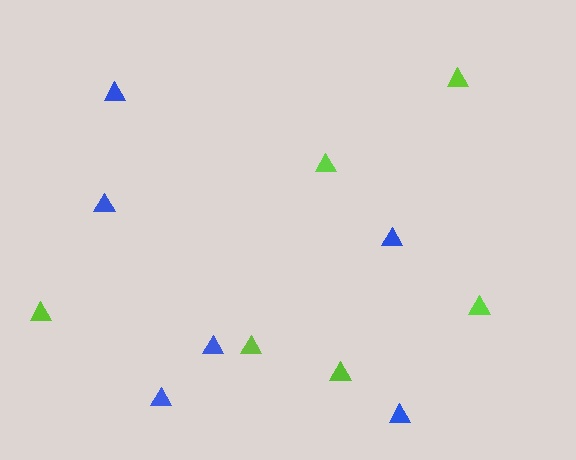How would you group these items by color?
There are 2 groups: one group of lime triangles (6) and one group of blue triangles (6).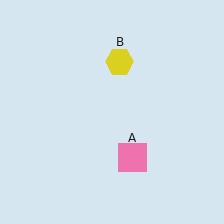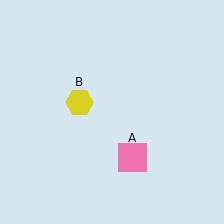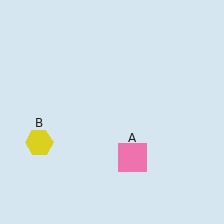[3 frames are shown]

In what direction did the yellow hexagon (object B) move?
The yellow hexagon (object B) moved down and to the left.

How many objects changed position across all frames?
1 object changed position: yellow hexagon (object B).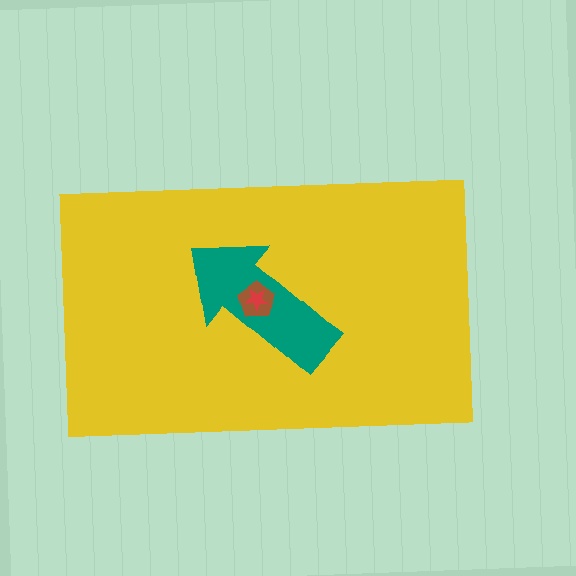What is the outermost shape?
The yellow rectangle.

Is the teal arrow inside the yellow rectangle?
Yes.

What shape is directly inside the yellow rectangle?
The teal arrow.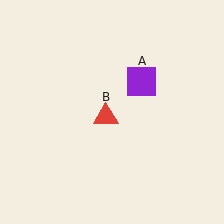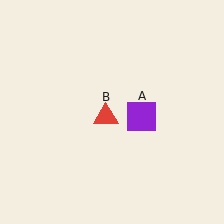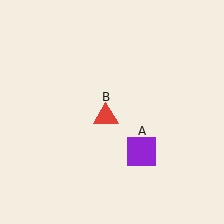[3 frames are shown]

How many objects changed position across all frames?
1 object changed position: purple square (object A).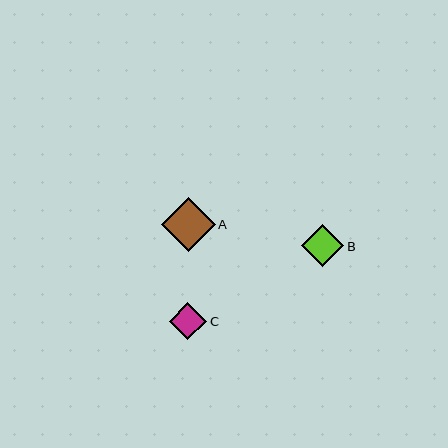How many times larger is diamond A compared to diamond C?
Diamond A is approximately 1.4 times the size of diamond C.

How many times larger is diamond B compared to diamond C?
Diamond B is approximately 1.1 times the size of diamond C.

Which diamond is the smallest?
Diamond C is the smallest with a size of approximately 38 pixels.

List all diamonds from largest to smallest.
From largest to smallest: A, B, C.